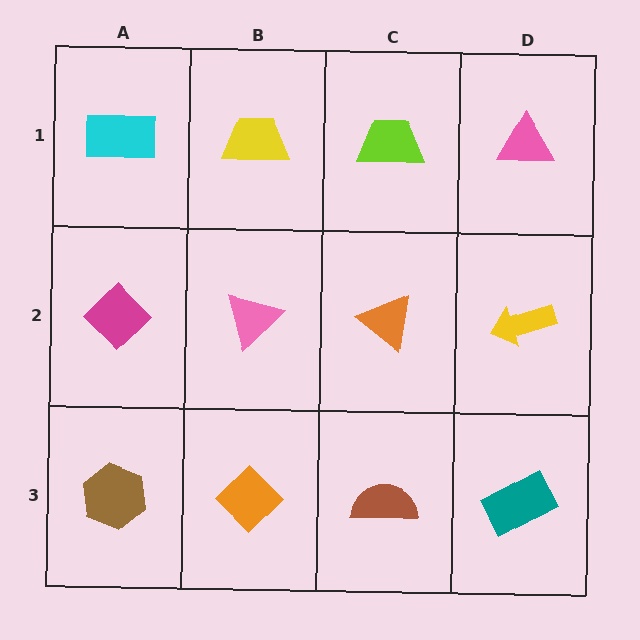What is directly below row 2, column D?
A teal rectangle.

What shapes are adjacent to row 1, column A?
A magenta diamond (row 2, column A), a yellow trapezoid (row 1, column B).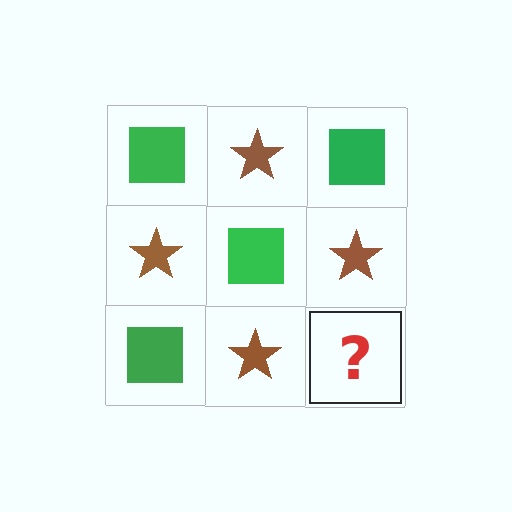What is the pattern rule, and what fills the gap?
The rule is that it alternates green square and brown star in a checkerboard pattern. The gap should be filled with a green square.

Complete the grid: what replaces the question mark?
The question mark should be replaced with a green square.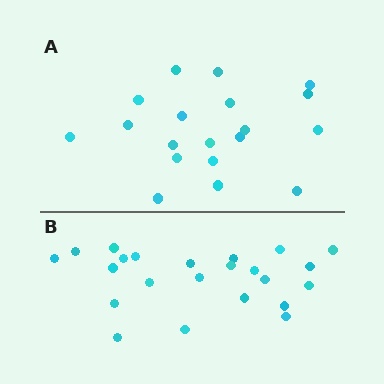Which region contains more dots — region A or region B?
Region B (the bottom region) has more dots.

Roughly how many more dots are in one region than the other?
Region B has about 4 more dots than region A.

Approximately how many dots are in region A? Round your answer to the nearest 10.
About 20 dots. (The exact count is 19, which rounds to 20.)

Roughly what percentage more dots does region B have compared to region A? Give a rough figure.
About 20% more.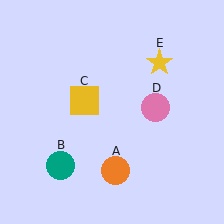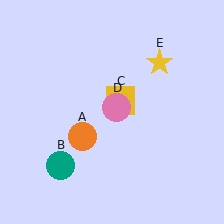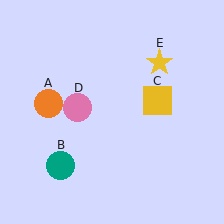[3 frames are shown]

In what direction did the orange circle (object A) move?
The orange circle (object A) moved up and to the left.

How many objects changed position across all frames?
3 objects changed position: orange circle (object A), yellow square (object C), pink circle (object D).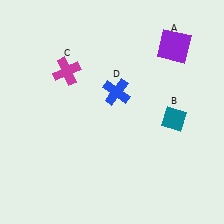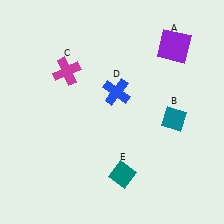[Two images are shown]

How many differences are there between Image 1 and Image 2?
There is 1 difference between the two images.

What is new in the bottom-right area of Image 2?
A teal diamond (E) was added in the bottom-right area of Image 2.